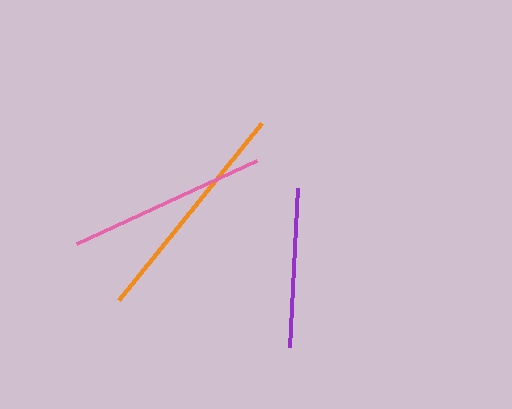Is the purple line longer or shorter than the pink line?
The pink line is longer than the purple line.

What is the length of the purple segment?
The purple segment is approximately 159 pixels long.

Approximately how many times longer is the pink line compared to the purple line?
The pink line is approximately 1.3 times the length of the purple line.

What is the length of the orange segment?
The orange segment is approximately 228 pixels long.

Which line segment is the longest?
The orange line is the longest at approximately 228 pixels.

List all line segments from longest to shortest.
From longest to shortest: orange, pink, purple.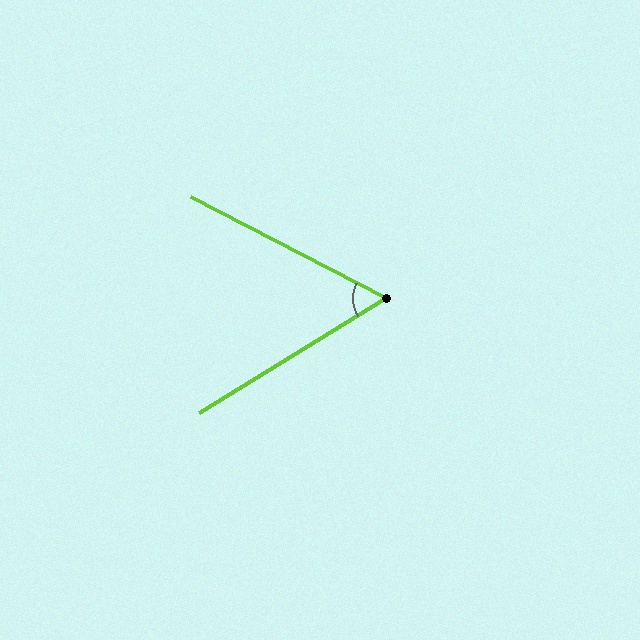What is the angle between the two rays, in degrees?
Approximately 59 degrees.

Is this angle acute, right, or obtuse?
It is acute.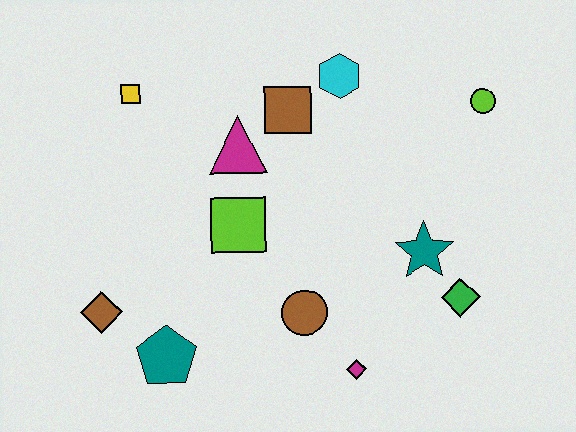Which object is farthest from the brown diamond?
The lime circle is farthest from the brown diamond.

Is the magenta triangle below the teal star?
No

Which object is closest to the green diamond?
The teal star is closest to the green diamond.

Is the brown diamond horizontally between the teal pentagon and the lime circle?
No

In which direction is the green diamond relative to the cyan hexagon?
The green diamond is below the cyan hexagon.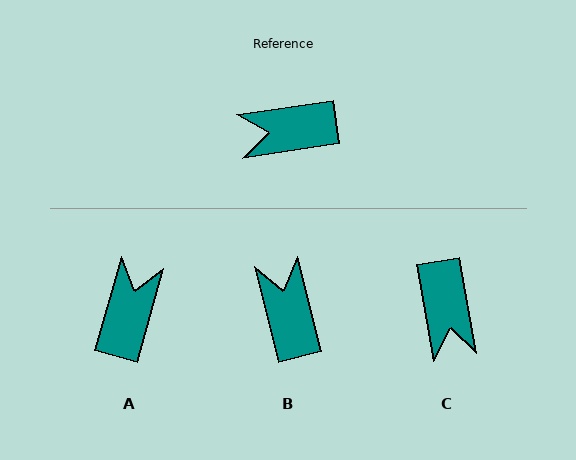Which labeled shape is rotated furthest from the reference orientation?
A, about 114 degrees away.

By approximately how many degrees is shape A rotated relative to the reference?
Approximately 114 degrees clockwise.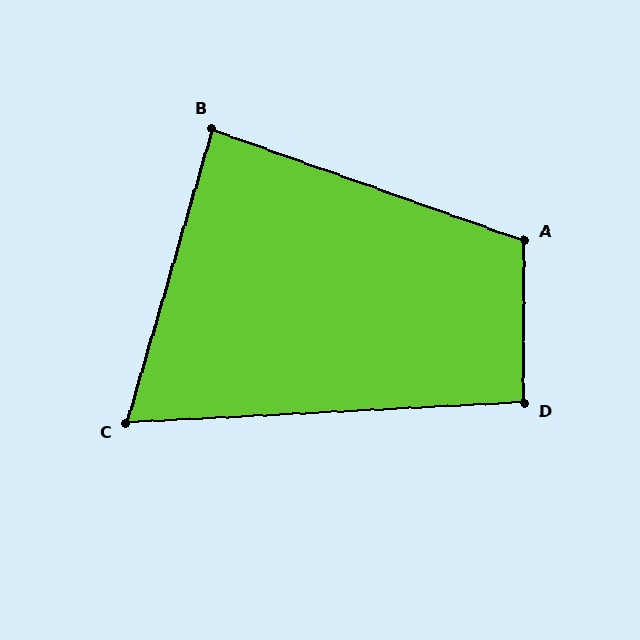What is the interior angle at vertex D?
Approximately 93 degrees (approximately right).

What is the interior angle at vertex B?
Approximately 87 degrees (approximately right).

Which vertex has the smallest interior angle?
C, at approximately 71 degrees.